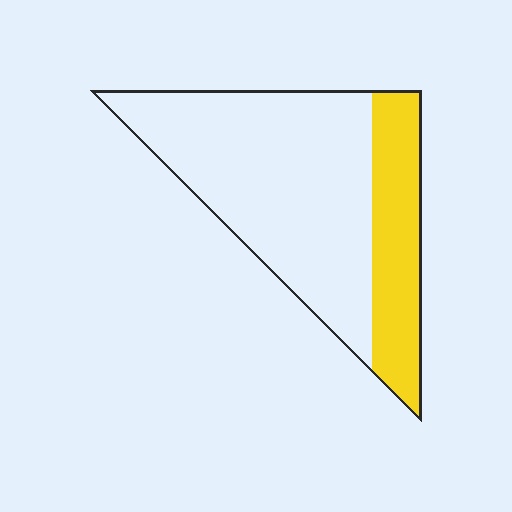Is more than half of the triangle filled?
No.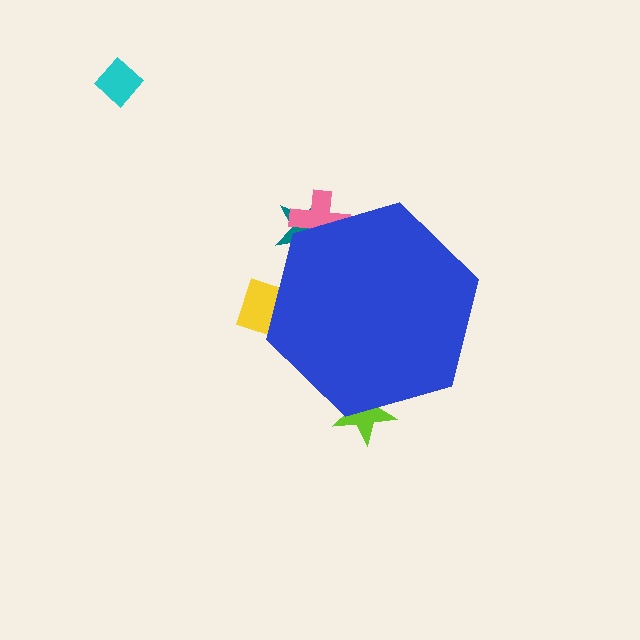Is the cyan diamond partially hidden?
No, the cyan diamond is fully visible.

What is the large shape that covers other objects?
A blue hexagon.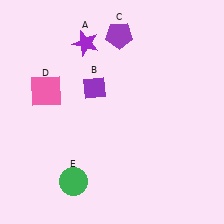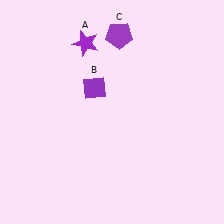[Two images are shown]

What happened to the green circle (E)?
The green circle (E) was removed in Image 2. It was in the bottom-left area of Image 1.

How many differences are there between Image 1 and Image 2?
There are 2 differences between the two images.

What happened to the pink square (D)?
The pink square (D) was removed in Image 2. It was in the top-left area of Image 1.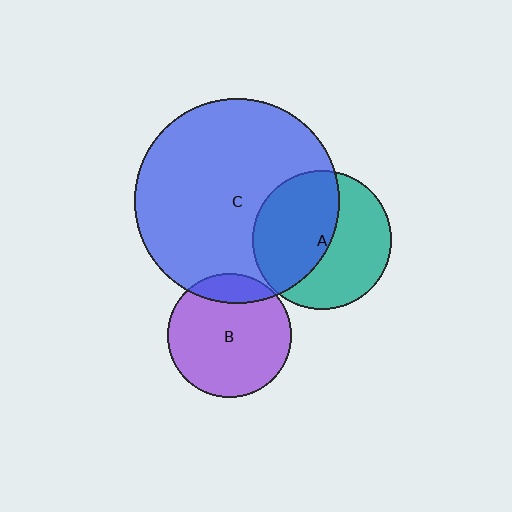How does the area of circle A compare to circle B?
Approximately 1.3 times.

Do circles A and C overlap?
Yes.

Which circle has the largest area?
Circle C (blue).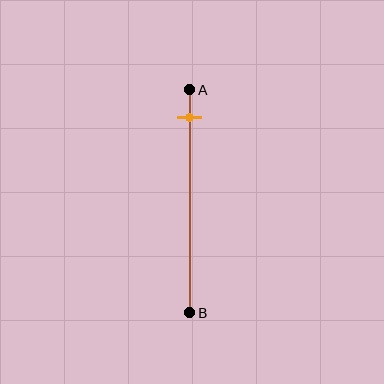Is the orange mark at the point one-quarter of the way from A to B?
No, the mark is at about 10% from A, not at the 25% one-quarter point.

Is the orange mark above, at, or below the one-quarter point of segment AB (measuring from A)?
The orange mark is above the one-quarter point of segment AB.